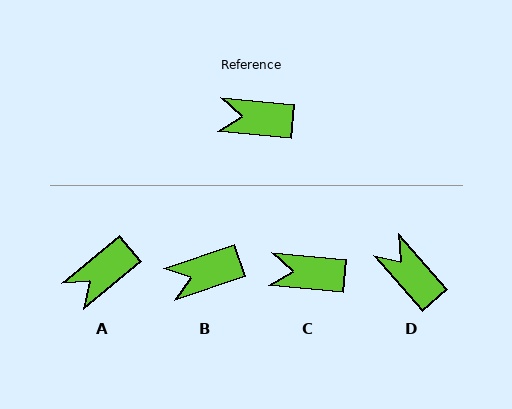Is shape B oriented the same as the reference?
No, it is off by about 25 degrees.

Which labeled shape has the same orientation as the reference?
C.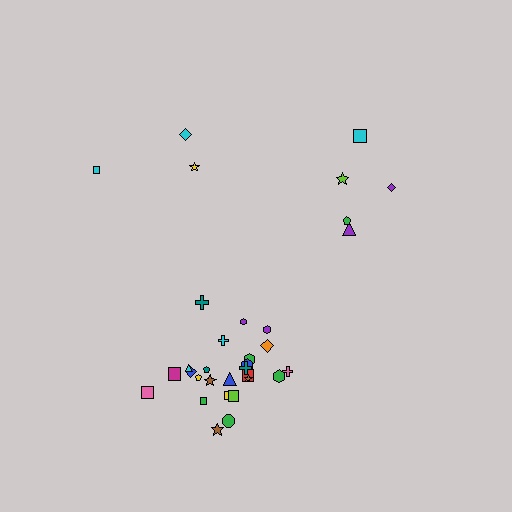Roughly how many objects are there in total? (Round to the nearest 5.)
Roughly 35 objects in total.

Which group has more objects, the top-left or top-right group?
The top-right group.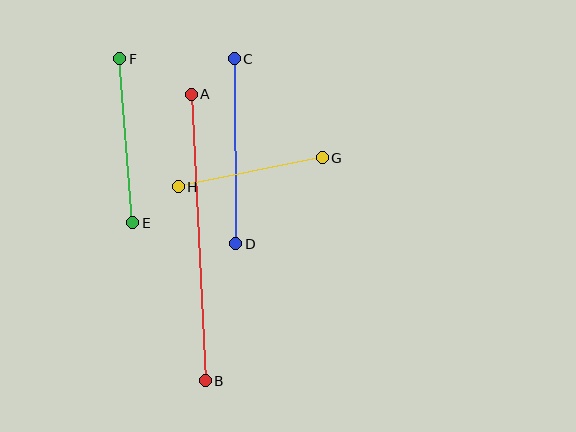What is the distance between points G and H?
The distance is approximately 147 pixels.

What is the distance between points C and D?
The distance is approximately 185 pixels.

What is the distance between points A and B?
The distance is approximately 287 pixels.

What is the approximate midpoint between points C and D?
The midpoint is at approximately (235, 151) pixels.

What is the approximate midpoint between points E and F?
The midpoint is at approximately (126, 141) pixels.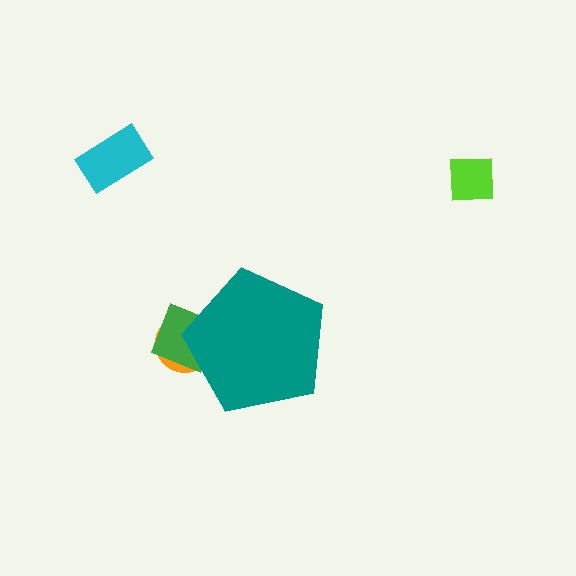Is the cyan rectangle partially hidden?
No, the cyan rectangle is fully visible.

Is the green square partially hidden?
Yes, the green square is partially hidden behind the teal pentagon.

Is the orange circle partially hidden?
Yes, the orange circle is partially hidden behind the teal pentagon.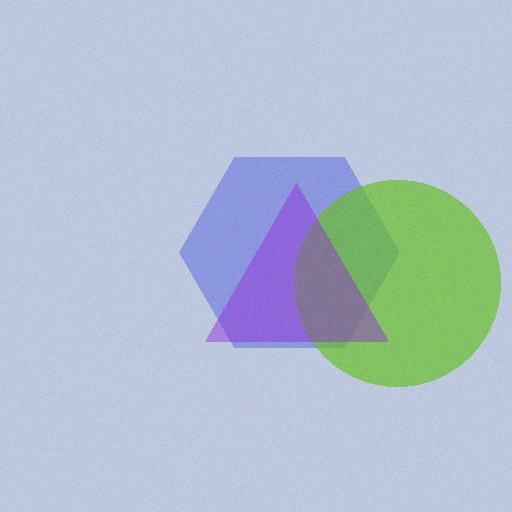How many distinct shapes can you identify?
There are 3 distinct shapes: a blue hexagon, a lime circle, a purple triangle.